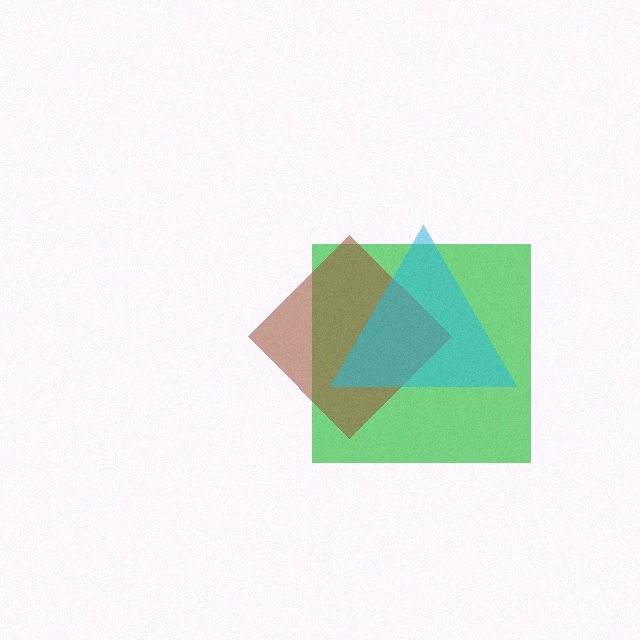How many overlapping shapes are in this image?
There are 3 overlapping shapes in the image.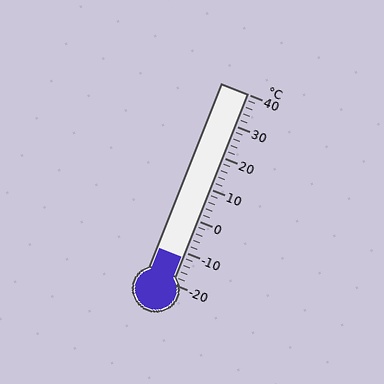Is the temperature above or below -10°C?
The temperature is below -10°C.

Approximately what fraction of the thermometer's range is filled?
The thermometer is filled to approximately 15% of its range.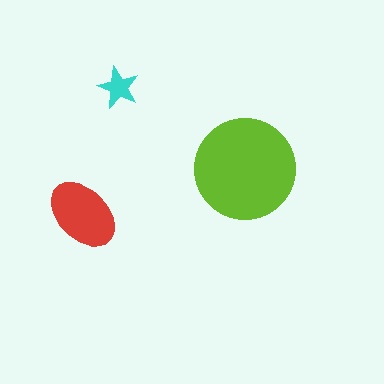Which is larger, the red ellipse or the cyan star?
The red ellipse.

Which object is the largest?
The lime circle.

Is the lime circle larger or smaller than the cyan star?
Larger.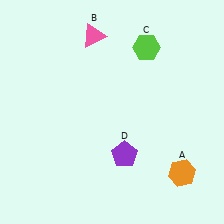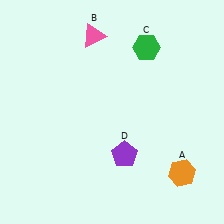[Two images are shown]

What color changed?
The hexagon (C) changed from lime in Image 1 to green in Image 2.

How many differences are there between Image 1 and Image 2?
There is 1 difference between the two images.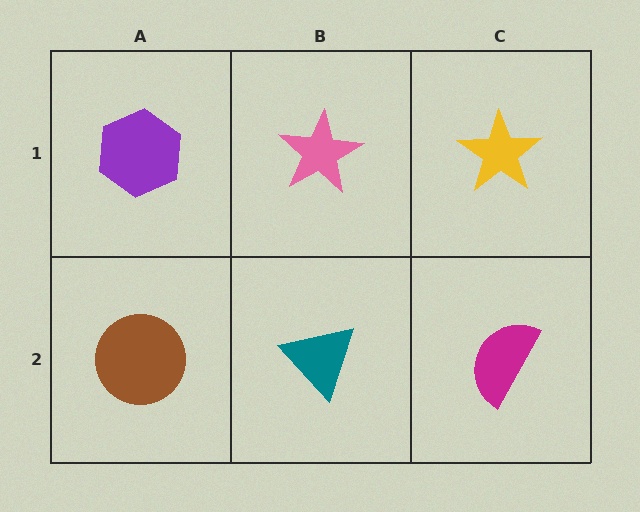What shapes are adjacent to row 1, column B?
A teal triangle (row 2, column B), a purple hexagon (row 1, column A), a yellow star (row 1, column C).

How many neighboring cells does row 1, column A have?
2.